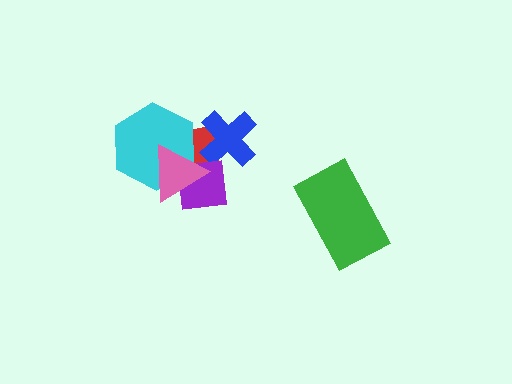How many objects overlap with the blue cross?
2 objects overlap with the blue cross.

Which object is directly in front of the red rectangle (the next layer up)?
The blue cross is directly in front of the red rectangle.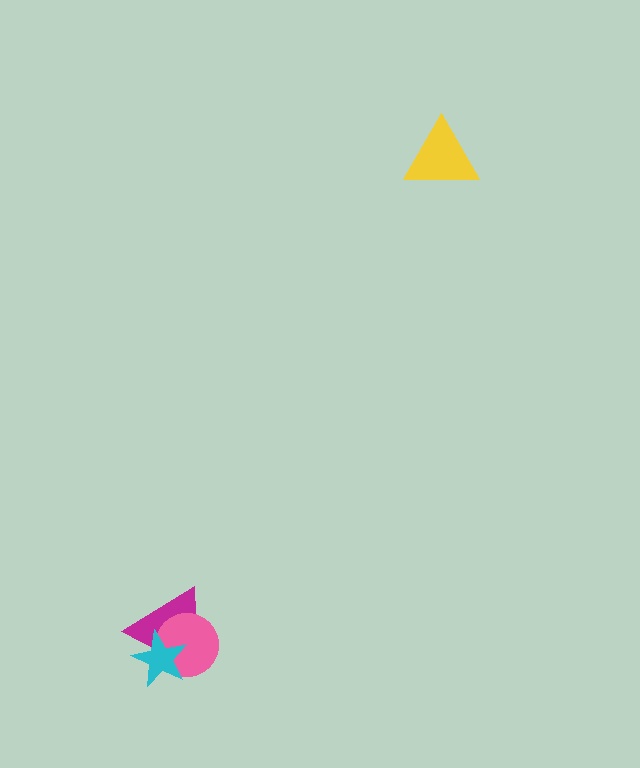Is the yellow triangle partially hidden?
No, no other shape covers it.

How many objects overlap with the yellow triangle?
0 objects overlap with the yellow triangle.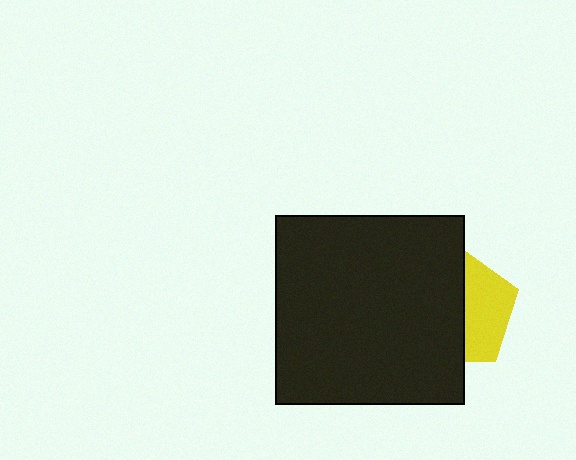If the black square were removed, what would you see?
You would see the complete yellow pentagon.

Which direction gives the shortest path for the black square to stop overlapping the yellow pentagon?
Moving left gives the shortest separation.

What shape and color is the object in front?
The object in front is a black square.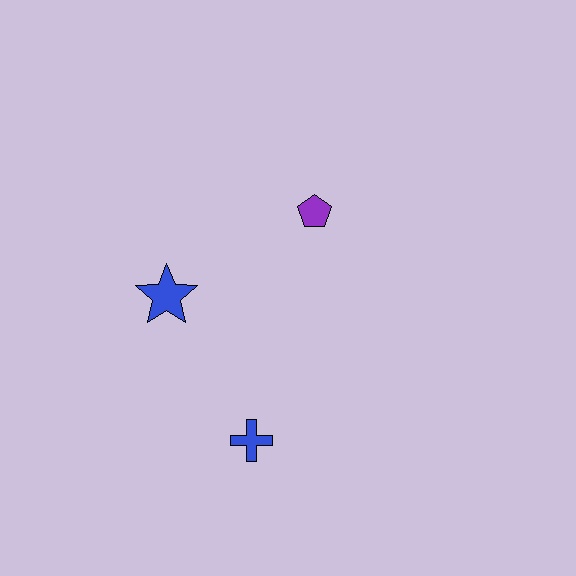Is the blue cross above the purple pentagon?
No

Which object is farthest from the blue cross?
The purple pentagon is farthest from the blue cross.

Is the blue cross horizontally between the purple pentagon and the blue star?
Yes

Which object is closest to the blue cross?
The blue star is closest to the blue cross.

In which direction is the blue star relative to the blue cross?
The blue star is above the blue cross.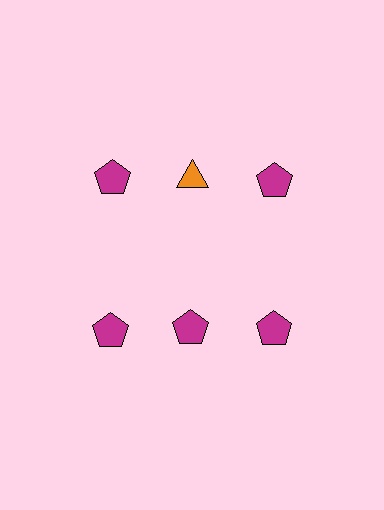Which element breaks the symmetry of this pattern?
The orange triangle in the top row, second from left column breaks the symmetry. All other shapes are magenta pentagons.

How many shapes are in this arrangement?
There are 6 shapes arranged in a grid pattern.